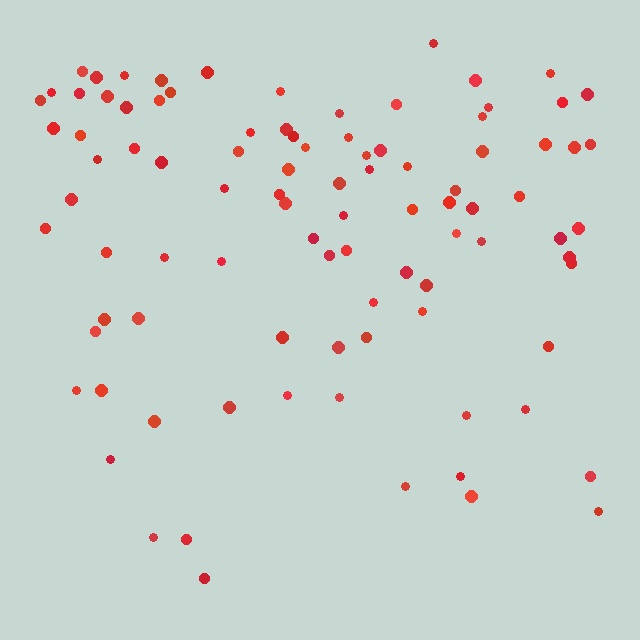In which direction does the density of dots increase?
From bottom to top, with the top side densest.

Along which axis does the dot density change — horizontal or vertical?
Vertical.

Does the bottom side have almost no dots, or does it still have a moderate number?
Still a moderate number, just noticeably fewer than the top.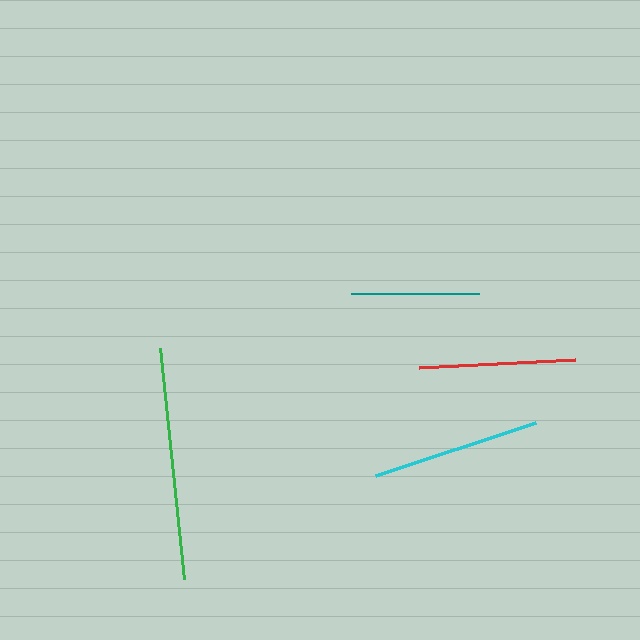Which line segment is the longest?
The green line is the longest at approximately 232 pixels.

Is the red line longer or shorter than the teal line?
The red line is longer than the teal line.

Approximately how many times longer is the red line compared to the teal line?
The red line is approximately 1.2 times the length of the teal line.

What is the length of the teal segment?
The teal segment is approximately 128 pixels long.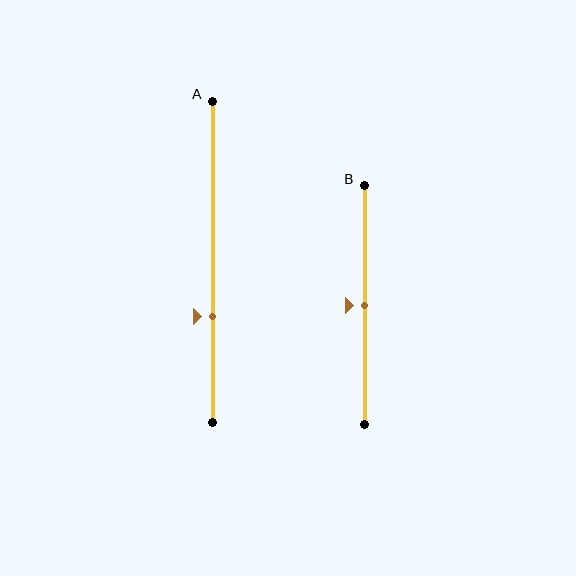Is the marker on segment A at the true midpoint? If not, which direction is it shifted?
No, the marker on segment A is shifted downward by about 17% of the segment length.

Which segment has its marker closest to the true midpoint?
Segment B has its marker closest to the true midpoint.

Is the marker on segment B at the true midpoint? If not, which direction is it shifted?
Yes, the marker on segment B is at the true midpoint.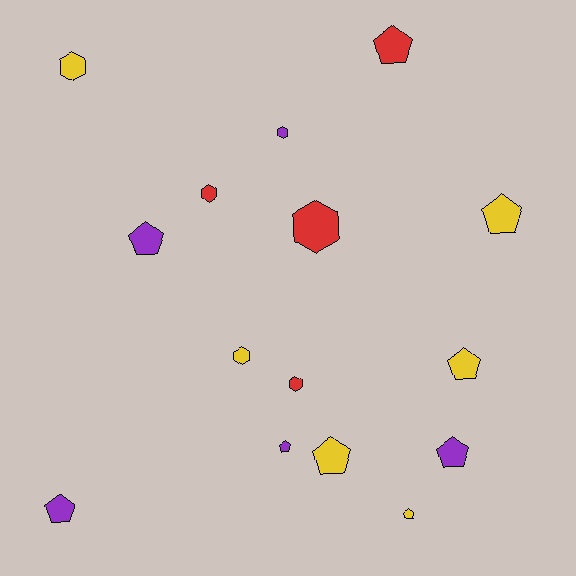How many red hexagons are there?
There are 3 red hexagons.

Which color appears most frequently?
Yellow, with 6 objects.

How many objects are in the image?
There are 15 objects.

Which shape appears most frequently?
Pentagon, with 9 objects.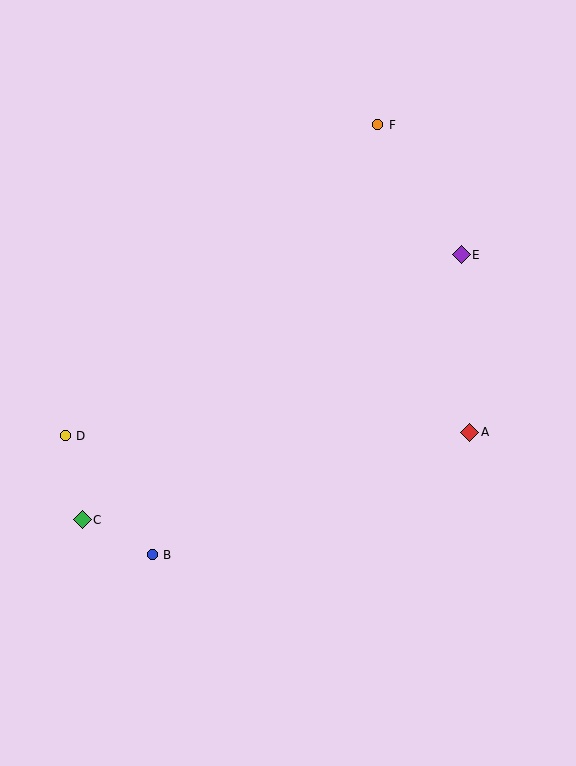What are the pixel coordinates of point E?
Point E is at (461, 255).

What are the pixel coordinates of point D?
Point D is at (65, 436).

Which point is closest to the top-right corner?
Point F is closest to the top-right corner.